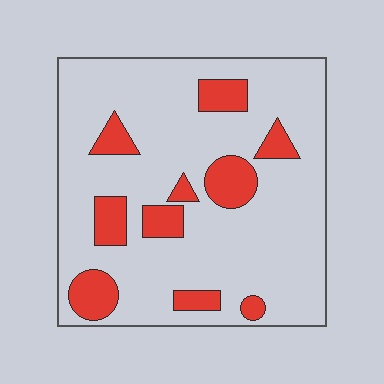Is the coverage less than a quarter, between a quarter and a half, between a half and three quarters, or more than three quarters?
Less than a quarter.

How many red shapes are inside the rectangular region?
10.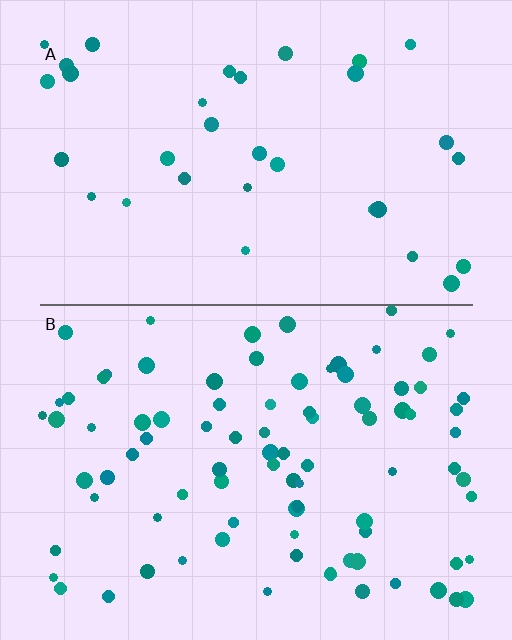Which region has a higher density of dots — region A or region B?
B (the bottom).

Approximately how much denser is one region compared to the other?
Approximately 2.6× — region B over region A.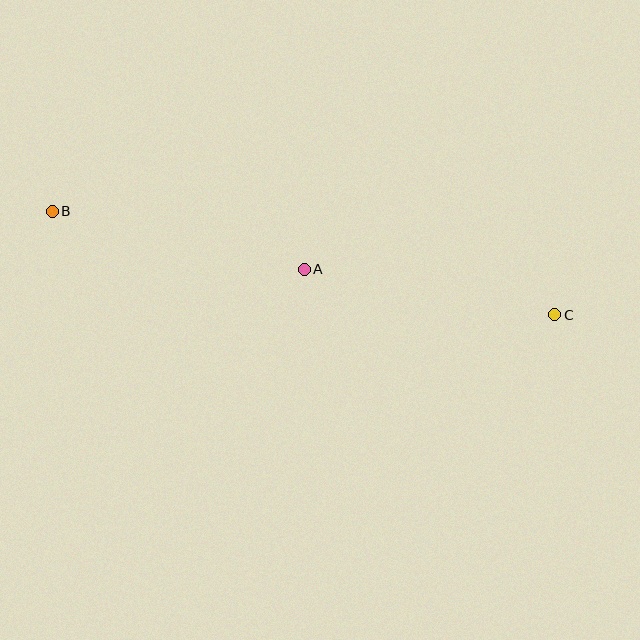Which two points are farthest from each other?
Points B and C are farthest from each other.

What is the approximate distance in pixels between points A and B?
The distance between A and B is approximately 259 pixels.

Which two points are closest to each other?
Points A and C are closest to each other.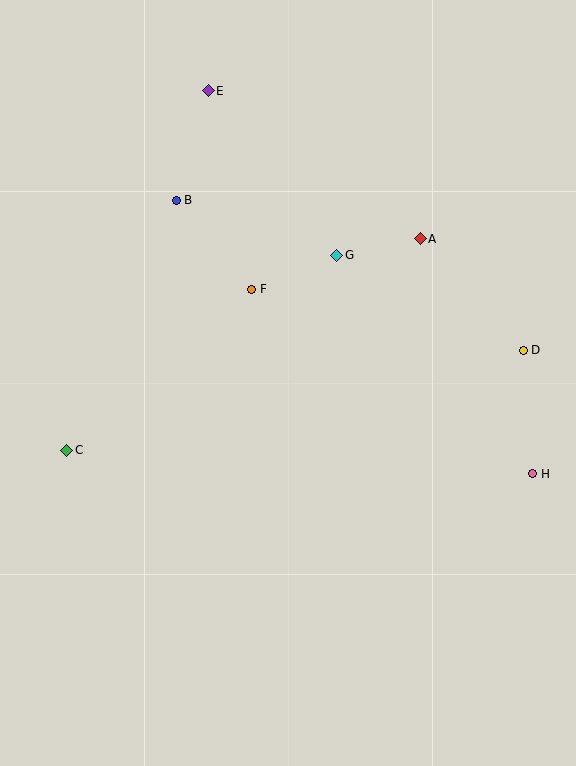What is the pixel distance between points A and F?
The distance between A and F is 176 pixels.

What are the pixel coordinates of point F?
Point F is at (252, 289).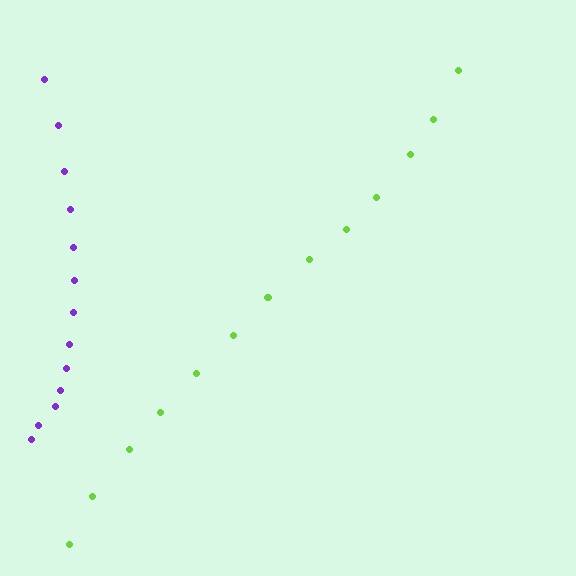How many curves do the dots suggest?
There are 2 distinct paths.